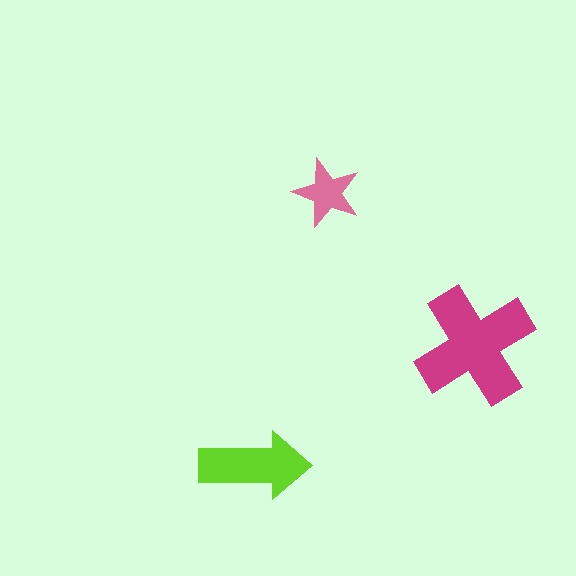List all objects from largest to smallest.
The magenta cross, the lime arrow, the pink star.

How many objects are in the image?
There are 3 objects in the image.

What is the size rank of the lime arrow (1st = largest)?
2nd.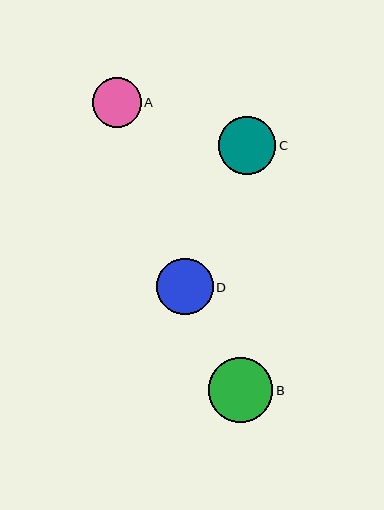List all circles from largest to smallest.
From largest to smallest: B, C, D, A.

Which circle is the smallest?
Circle A is the smallest with a size of approximately 49 pixels.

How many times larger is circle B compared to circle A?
Circle B is approximately 1.3 times the size of circle A.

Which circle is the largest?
Circle B is the largest with a size of approximately 65 pixels.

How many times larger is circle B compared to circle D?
Circle B is approximately 1.1 times the size of circle D.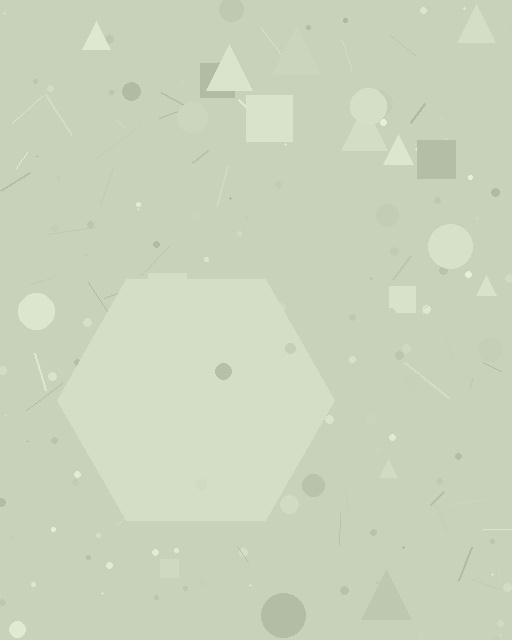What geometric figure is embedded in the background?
A hexagon is embedded in the background.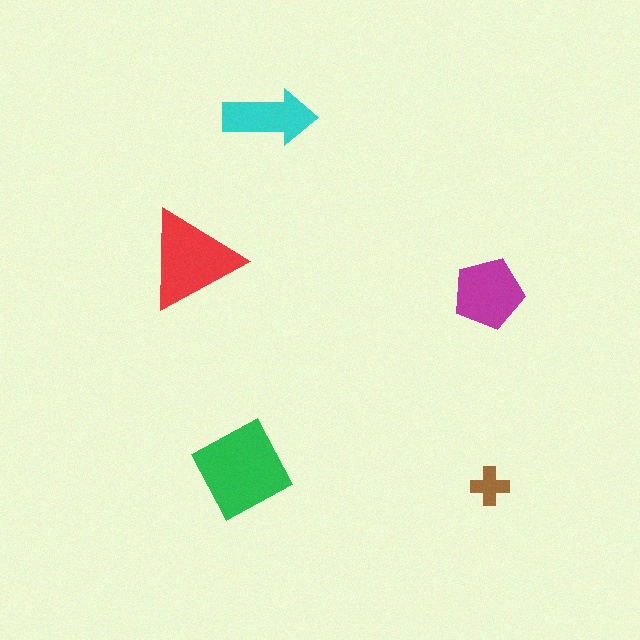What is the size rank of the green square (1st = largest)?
1st.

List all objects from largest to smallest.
The green square, the red triangle, the magenta pentagon, the cyan arrow, the brown cross.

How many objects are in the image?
There are 5 objects in the image.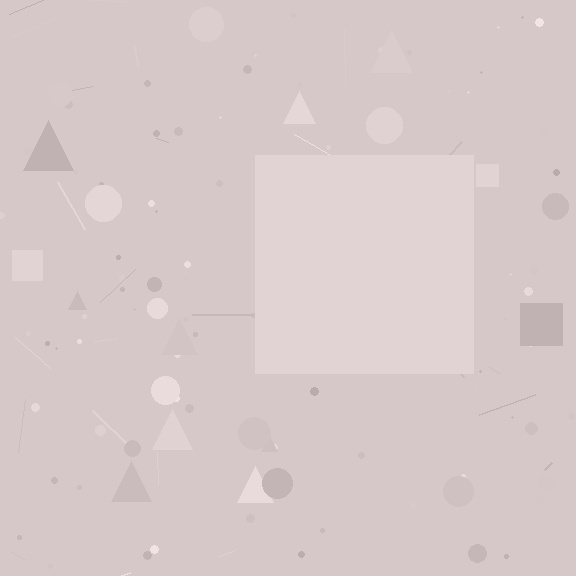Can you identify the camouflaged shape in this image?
The camouflaged shape is a square.